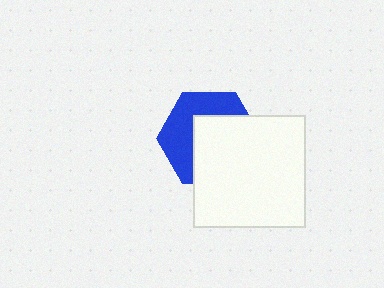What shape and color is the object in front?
The object in front is a white square.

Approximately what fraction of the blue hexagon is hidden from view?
Roughly 54% of the blue hexagon is hidden behind the white square.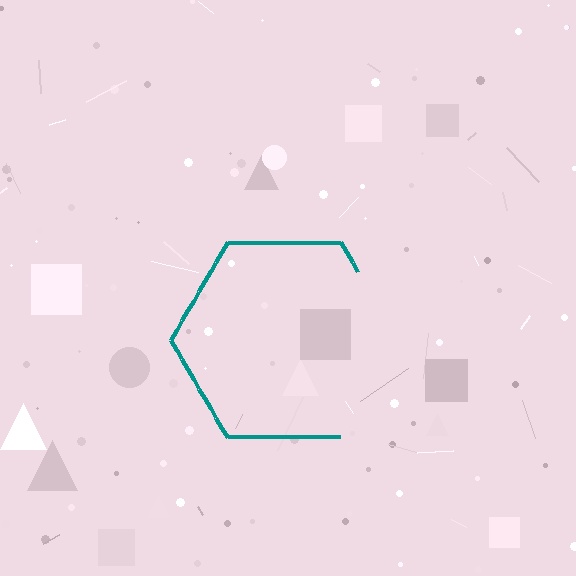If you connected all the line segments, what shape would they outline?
They would outline a hexagon.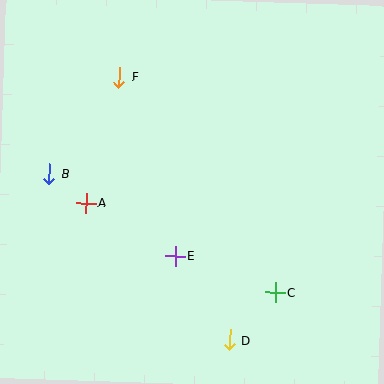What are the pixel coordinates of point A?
Point A is at (86, 203).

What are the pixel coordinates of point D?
Point D is at (230, 340).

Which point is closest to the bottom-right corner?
Point C is closest to the bottom-right corner.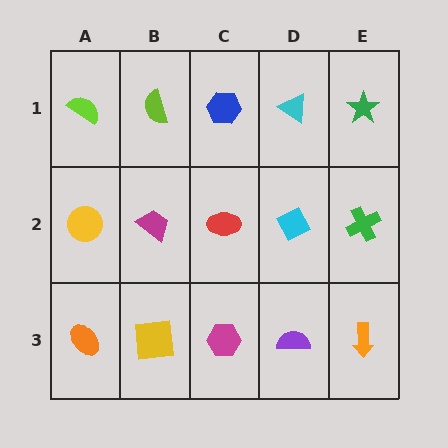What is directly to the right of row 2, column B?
A red ellipse.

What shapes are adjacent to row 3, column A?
A yellow circle (row 2, column A), a yellow square (row 3, column B).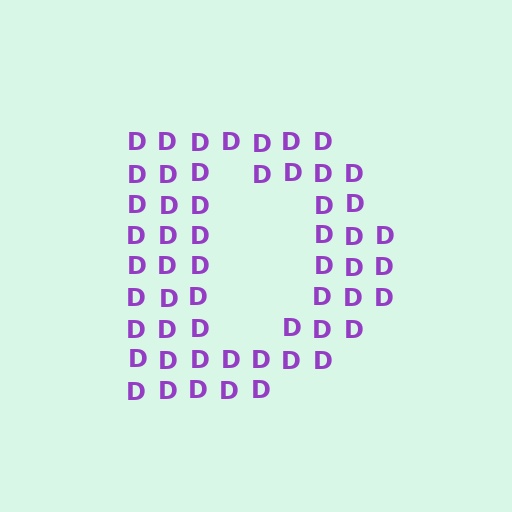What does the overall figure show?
The overall figure shows the letter D.